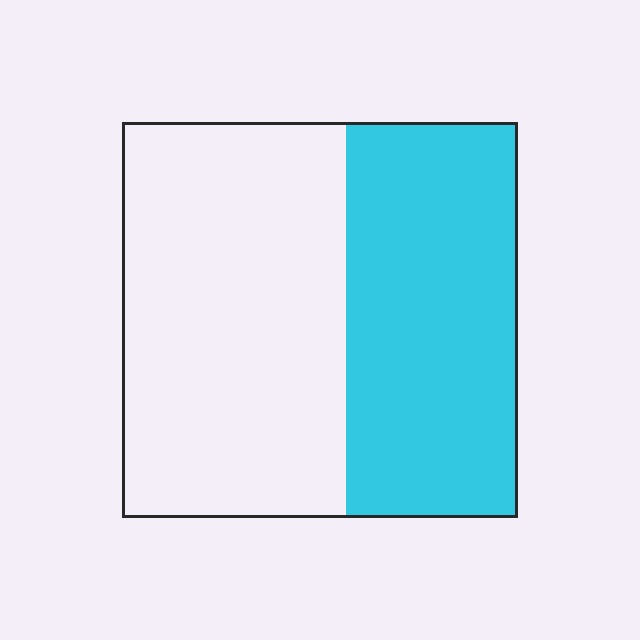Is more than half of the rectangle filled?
No.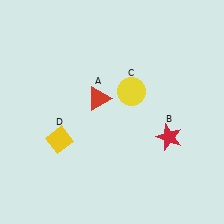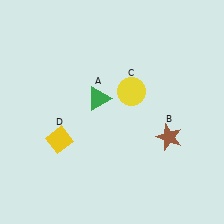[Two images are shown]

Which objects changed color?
A changed from red to green. B changed from red to brown.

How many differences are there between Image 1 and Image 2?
There are 2 differences between the two images.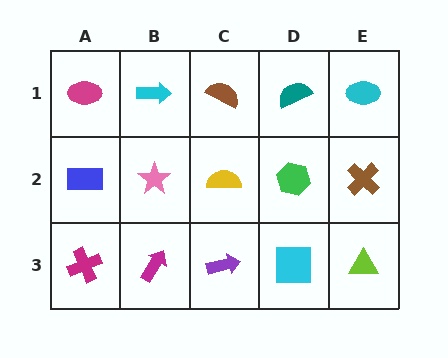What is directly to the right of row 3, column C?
A cyan square.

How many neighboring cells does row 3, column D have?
3.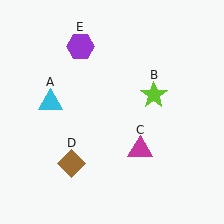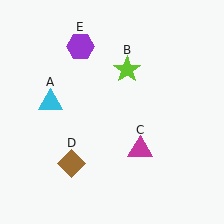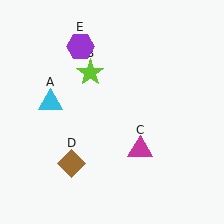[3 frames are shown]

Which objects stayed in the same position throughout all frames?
Cyan triangle (object A) and magenta triangle (object C) and brown diamond (object D) and purple hexagon (object E) remained stationary.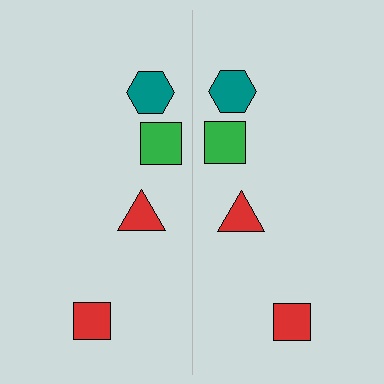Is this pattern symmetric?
Yes, this pattern has bilateral (reflection) symmetry.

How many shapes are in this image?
There are 8 shapes in this image.